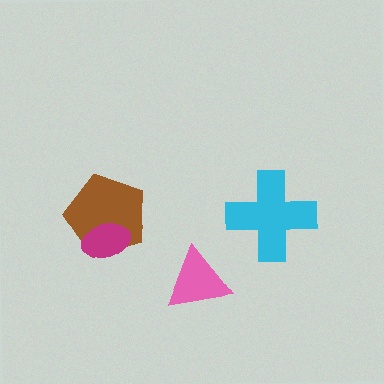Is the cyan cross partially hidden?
No, no other shape covers it.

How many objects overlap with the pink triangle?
0 objects overlap with the pink triangle.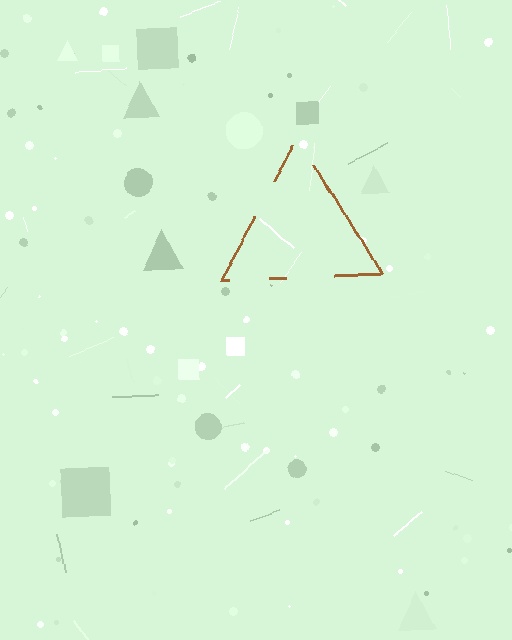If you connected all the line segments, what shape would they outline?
They would outline a triangle.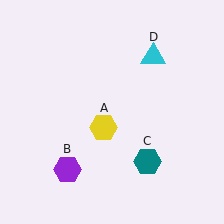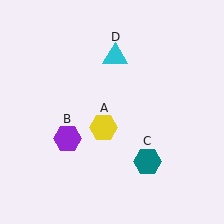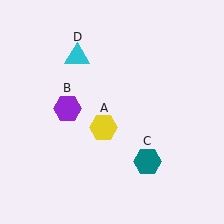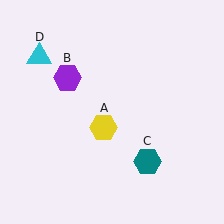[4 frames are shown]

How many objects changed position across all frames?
2 objects changed position: purple hexagon (object B), cyan triangle (object D).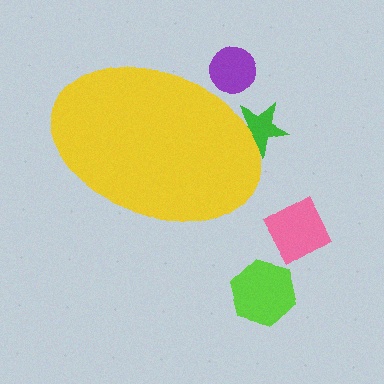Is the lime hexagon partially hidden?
No, the lime hexagon is fully visible.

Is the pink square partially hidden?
No, the pink square is fully visible.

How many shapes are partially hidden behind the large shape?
2 shapes are partially hidden.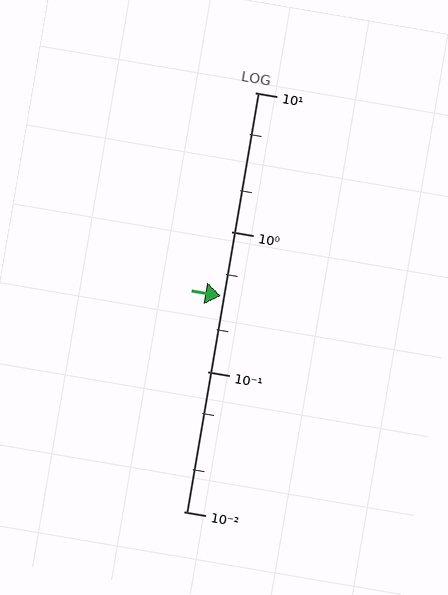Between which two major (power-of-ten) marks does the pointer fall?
The pointer is between 0.1 and 1.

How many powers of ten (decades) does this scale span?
The scale spans 3 decades, from 0.01 to 10.